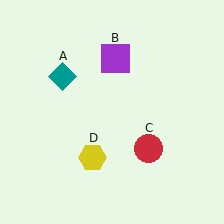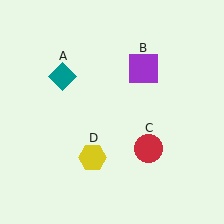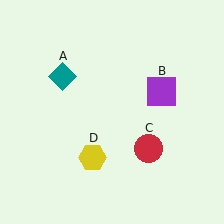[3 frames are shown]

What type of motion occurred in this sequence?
The purple square (object B) rotated clockwise around the center of the scene.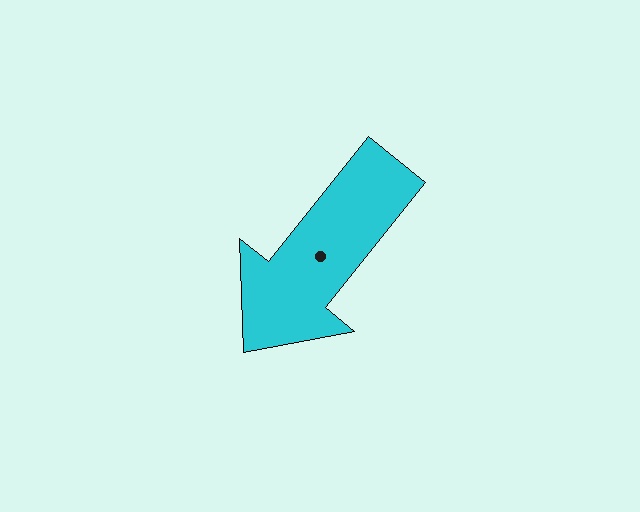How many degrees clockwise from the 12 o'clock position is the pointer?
Approximately 219 degrees.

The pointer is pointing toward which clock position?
Roughly 7 o'clock.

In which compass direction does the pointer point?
Southwest.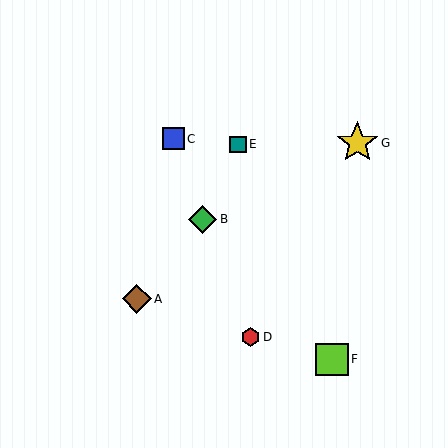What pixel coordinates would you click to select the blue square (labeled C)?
Click at (173, 139) to select the blue square C.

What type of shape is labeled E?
Shape E is a teal square.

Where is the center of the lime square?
The center of the lime square is at (332, 359).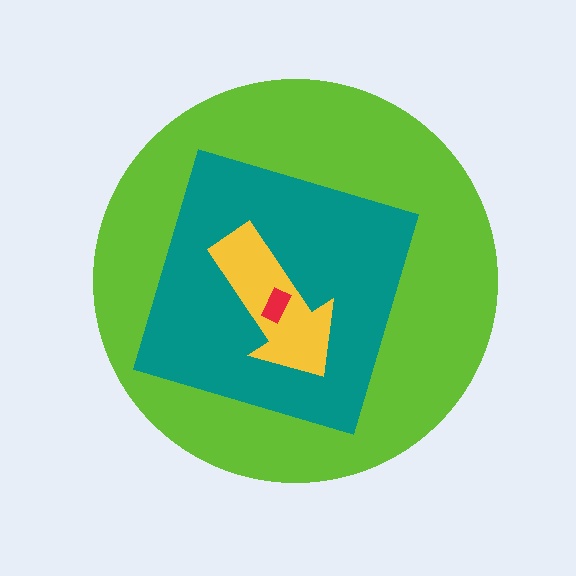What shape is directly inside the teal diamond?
The yellow arrow.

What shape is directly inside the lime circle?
The teal diamond.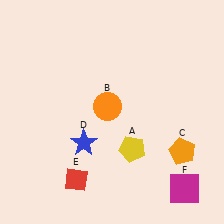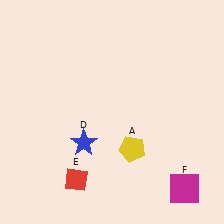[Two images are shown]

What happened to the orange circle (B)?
The orange circle (B) was removed in Image 2. It was in the top-left area of Image 1.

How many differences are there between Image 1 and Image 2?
There are 2 differences between the two images.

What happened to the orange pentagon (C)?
The orange pentagon (C) was removed in Image 2. It was in the bottom-right area of Image 1.